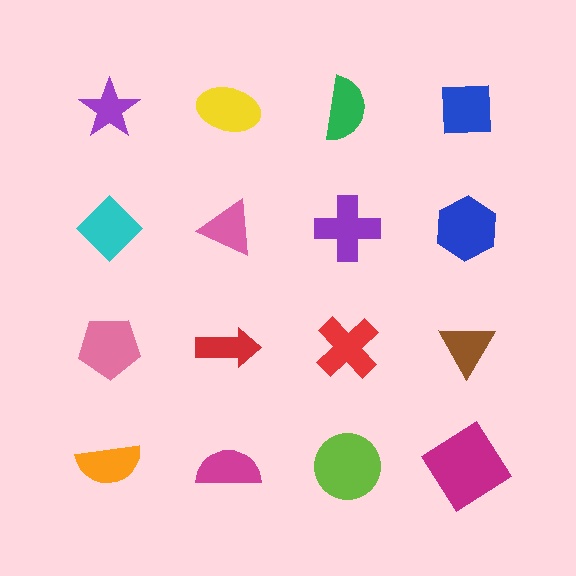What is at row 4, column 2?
A magenta semicircle.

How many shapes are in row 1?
4 shapes.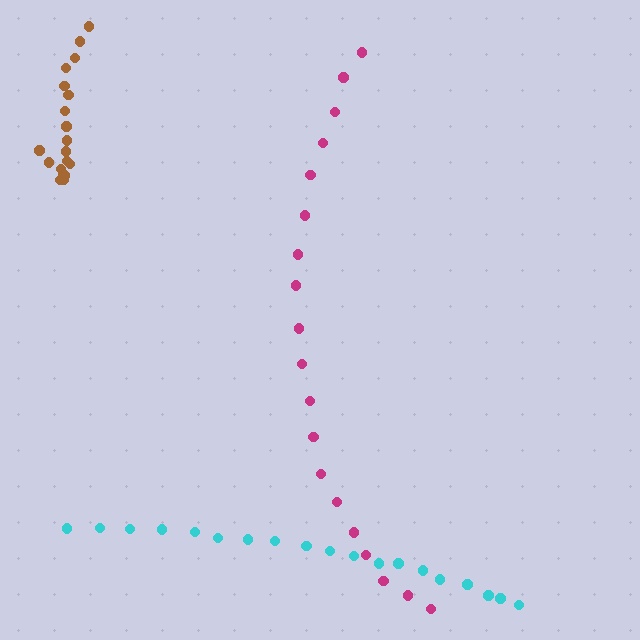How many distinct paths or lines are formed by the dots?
There are 3 distinct paths.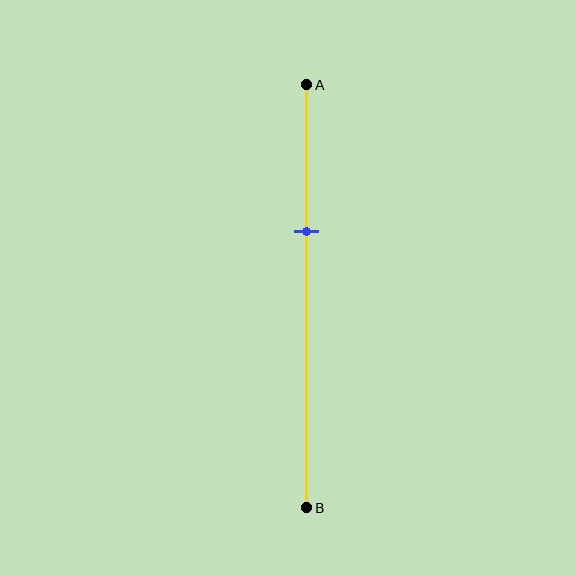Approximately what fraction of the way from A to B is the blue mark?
The blue mark is approximately 35% of the way from A to B.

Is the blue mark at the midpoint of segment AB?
No, the mark is at about 35% from A, not at the 50% midpoint.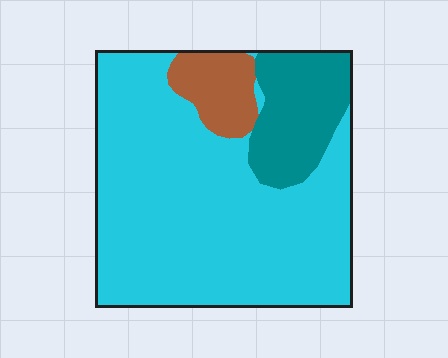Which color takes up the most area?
Cyan, at roughly 75%.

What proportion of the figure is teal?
Teal takes up about one sixth (1/6) of the figure.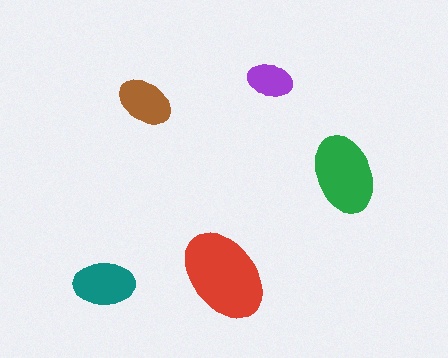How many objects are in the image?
There are 5 objects in the image.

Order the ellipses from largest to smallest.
the red one, the green one, the teal one, the brown one, the purple one.